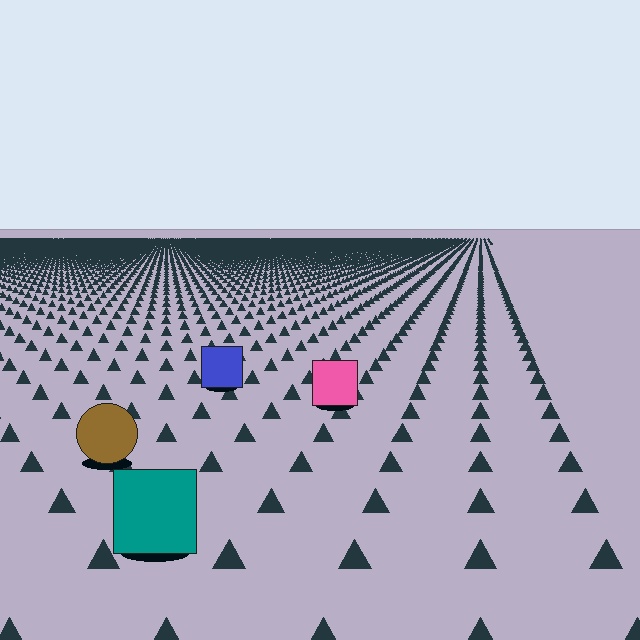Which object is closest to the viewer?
The teal square is closest. The texture marks near it are larger and more spread out.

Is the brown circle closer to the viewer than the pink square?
Yes. The brown circle is closer — you can tell from the texture gradient: the ground texture is coarser near it.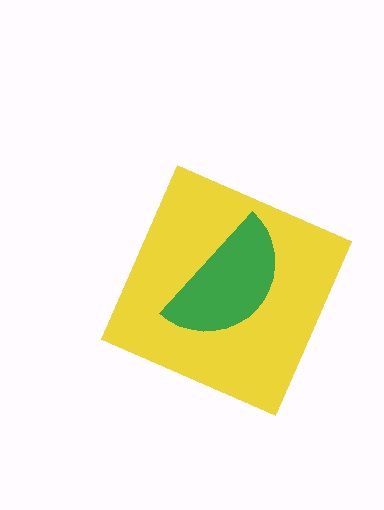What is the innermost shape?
The green semicircle.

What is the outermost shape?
The yellow diamond.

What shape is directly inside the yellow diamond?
The green semicircle.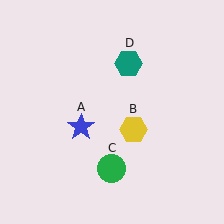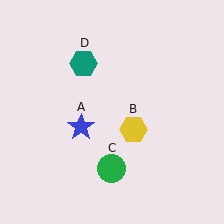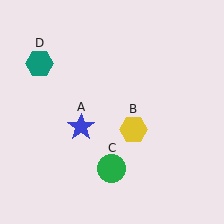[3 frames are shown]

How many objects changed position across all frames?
1 object changed position: teal hexagon (object D).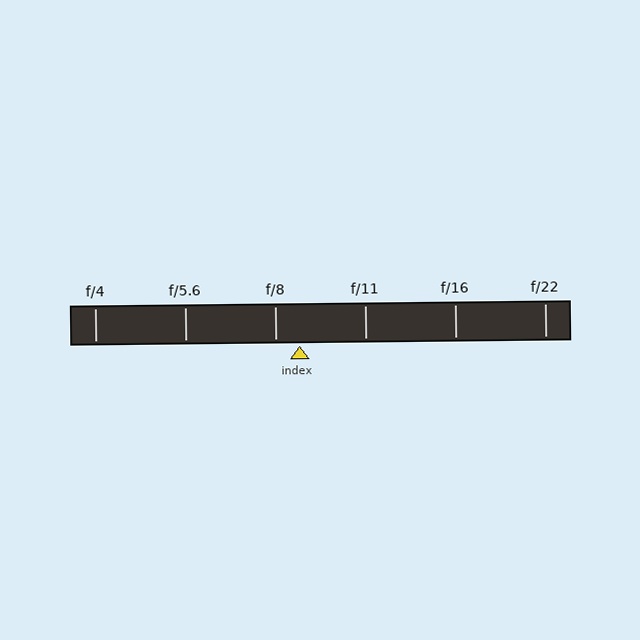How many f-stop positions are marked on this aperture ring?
There are 6 f-stop positions marked.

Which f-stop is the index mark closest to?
The index mark is closest to f/8.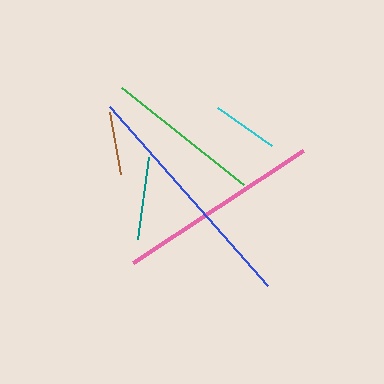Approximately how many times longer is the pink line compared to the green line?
The pink line is approximately 1.3 times the length of the green line.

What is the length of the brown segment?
The brown segment is approximately 63 pixels long.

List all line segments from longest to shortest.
From longest to shortest: blue, pink, green, teal, cyan, brown.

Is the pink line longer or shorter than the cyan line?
The pink line is longer than the cyan line.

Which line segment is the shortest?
The brown line is the shortest at approximately 63 pixels.